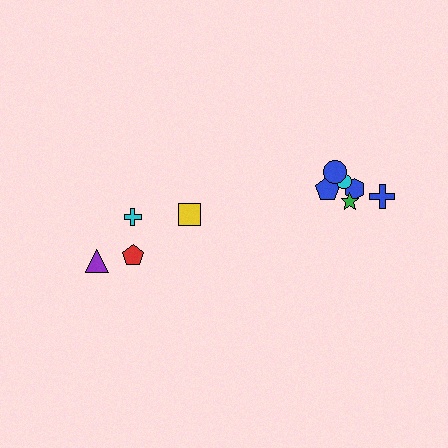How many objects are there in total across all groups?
There are 10 objects.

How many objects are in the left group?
There are 4 objects.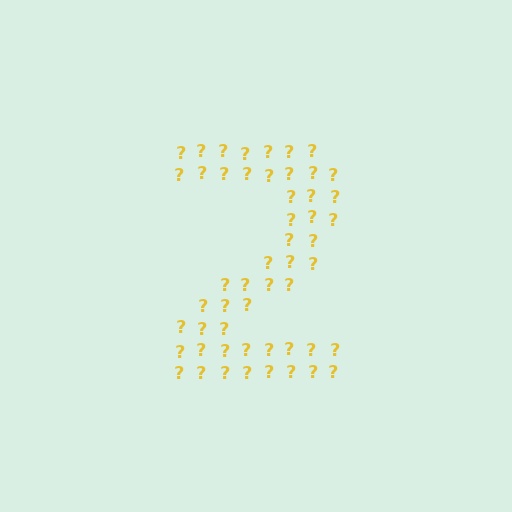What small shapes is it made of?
It is made of small question marks.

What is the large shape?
The large shape is the digit 2.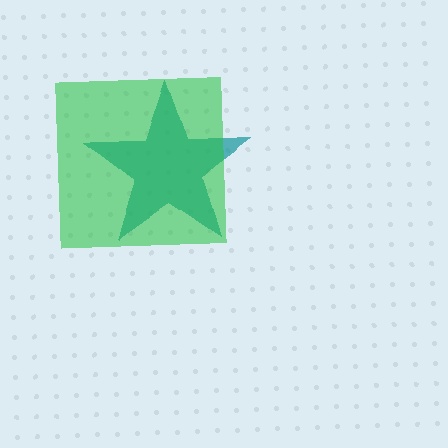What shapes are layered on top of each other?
The layered shapes are: a teal star, a green square.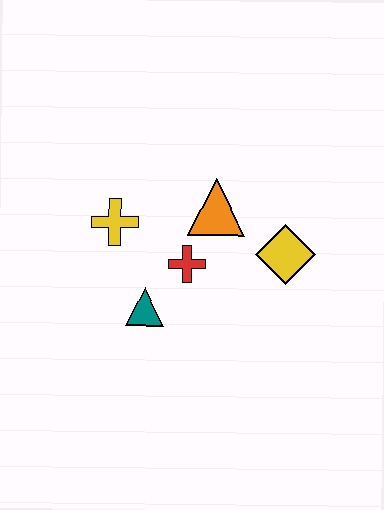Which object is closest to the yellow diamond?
The orange triangle is closest to the yellow diamond.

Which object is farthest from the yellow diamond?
The yellow cross is farthest from the yellow diamond.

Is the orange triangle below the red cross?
No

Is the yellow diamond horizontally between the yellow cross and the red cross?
No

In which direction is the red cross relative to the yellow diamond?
The red cross is to the left of the yellow diamond.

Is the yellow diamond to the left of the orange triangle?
No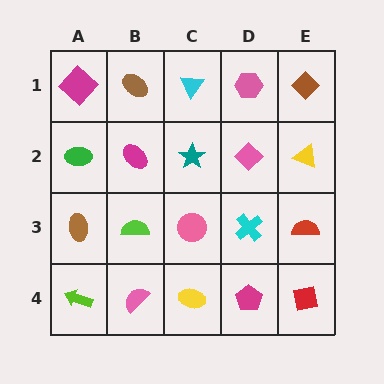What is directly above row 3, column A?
A green ellipse.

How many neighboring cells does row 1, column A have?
2.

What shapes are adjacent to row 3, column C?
A teal star (row 2, column C), a yellow ellipse (row 4, column C), a lime semicircle (row 3, column B), a cyan cross (row 3, column D).